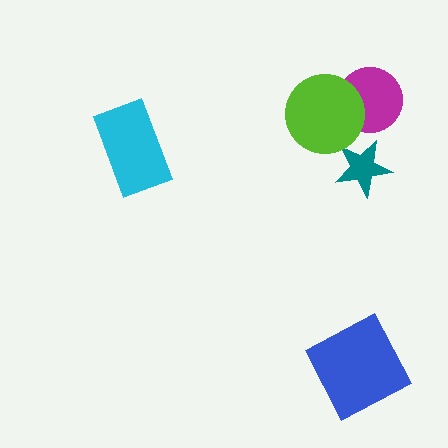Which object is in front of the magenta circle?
The lime circle is in front of the magenta circle.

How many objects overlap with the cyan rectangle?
0 objects overlap with the cyan rectangle.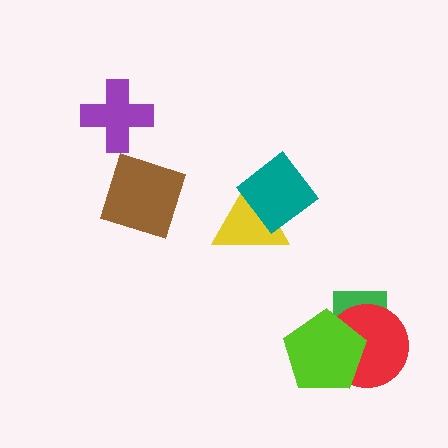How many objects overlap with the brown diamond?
0 objects overlap with the brown diamond.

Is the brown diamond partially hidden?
No, no other shape covers it.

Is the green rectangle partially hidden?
Yes, it is partially covered by another shape.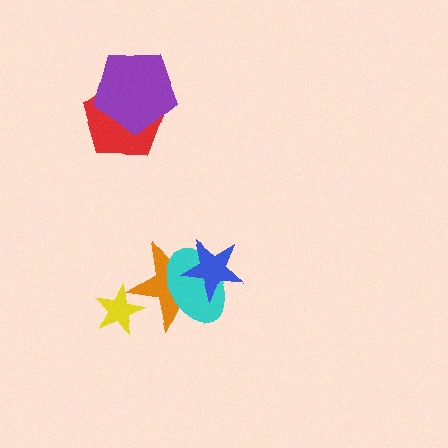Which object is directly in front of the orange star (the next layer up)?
The cyan ellipse is directly in front of the orange star.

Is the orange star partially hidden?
Yes, it is partially covered by another shape.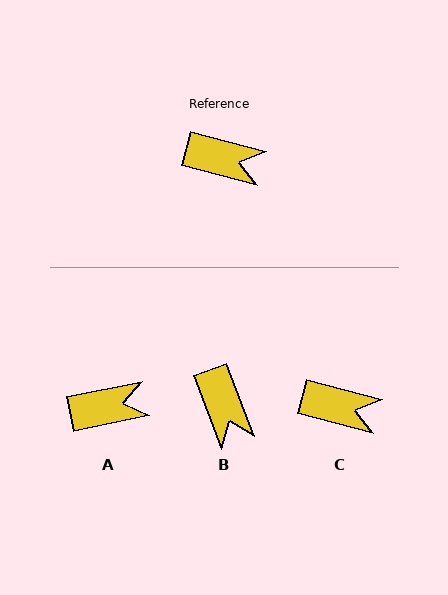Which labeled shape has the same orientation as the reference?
C.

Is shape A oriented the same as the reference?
No, it is off by about 26 degrees.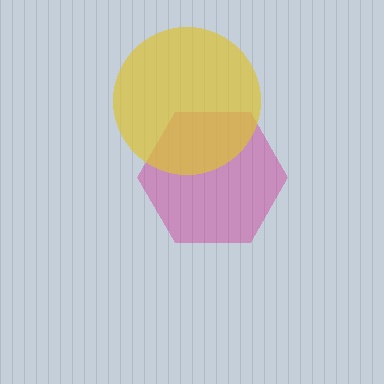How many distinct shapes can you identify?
There are 2 distinct shapes: a magenta hexagon, a yellow circle.